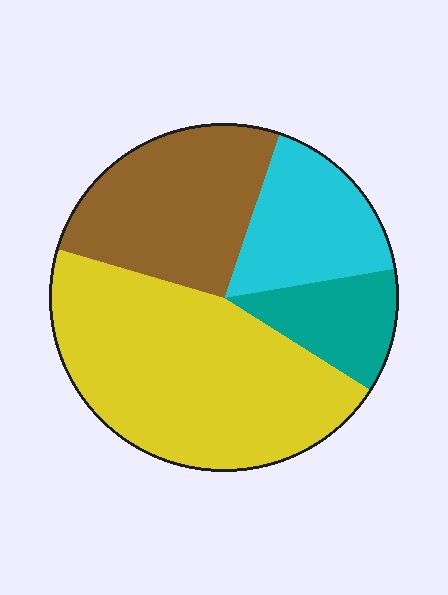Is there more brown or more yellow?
Yellow.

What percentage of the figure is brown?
Brown covers about 25% of the figure.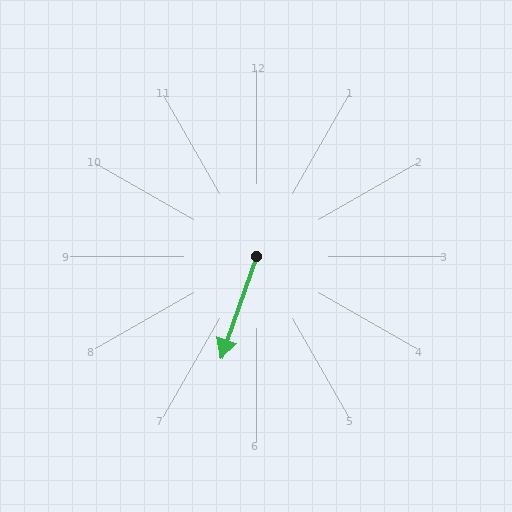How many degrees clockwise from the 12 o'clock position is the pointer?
Approximately 199 degrees.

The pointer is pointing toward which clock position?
Roughly 7 o'clock.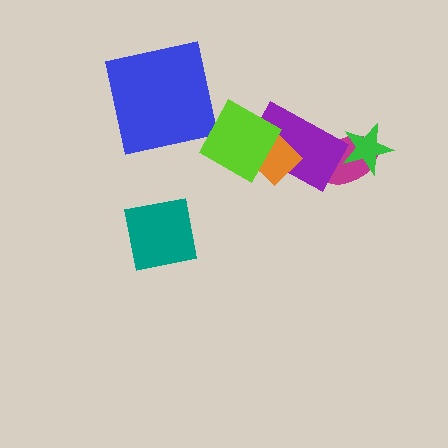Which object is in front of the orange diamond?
The lime diamond is in front of the orange diamond.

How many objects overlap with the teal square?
0 objects overlap with the teal square.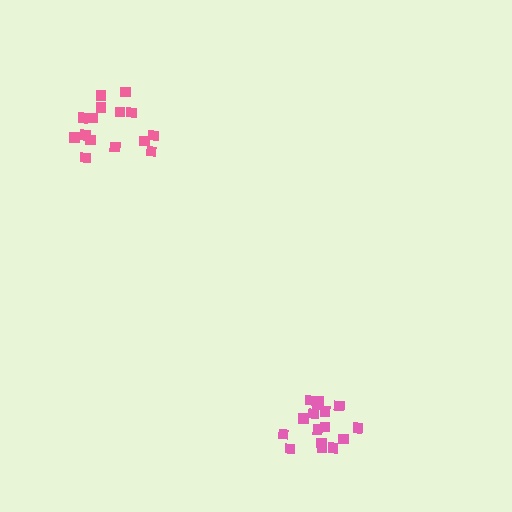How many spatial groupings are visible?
There are 2 spatial groupings.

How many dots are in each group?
Group 1: 16 dots, Group 2: 15 dots (31 total).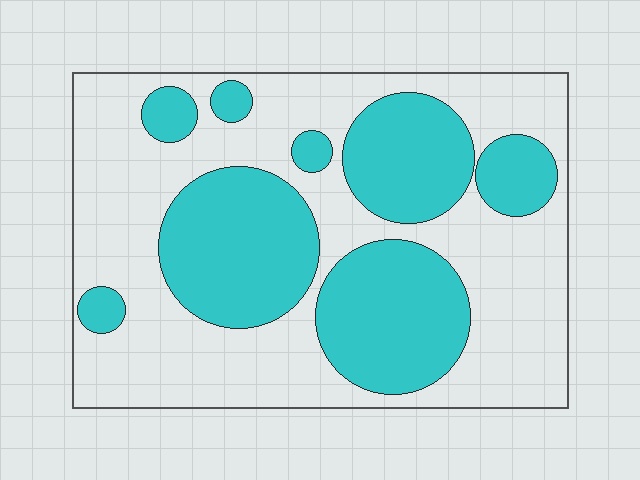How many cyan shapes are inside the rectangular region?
8.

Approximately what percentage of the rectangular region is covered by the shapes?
Approximately 40%.